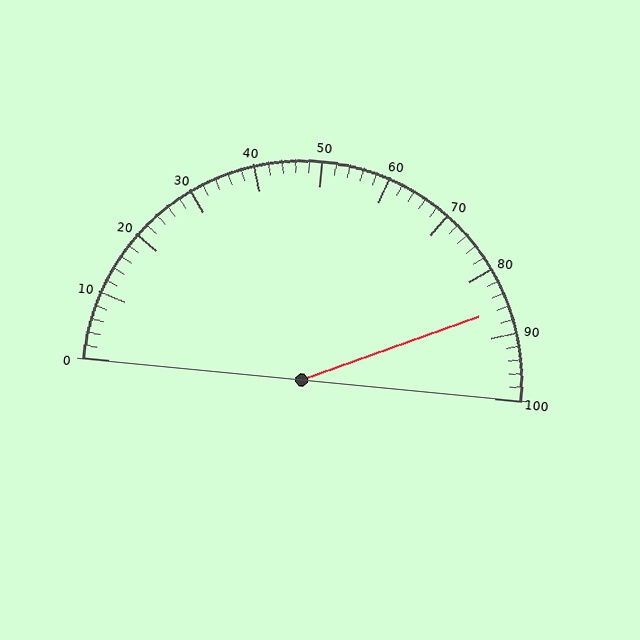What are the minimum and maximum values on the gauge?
The gauge ranges from 0 to 100.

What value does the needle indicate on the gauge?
The needle indicates approximately 86.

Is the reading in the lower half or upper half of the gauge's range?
The reading is in the upper half of the range (0 to 100).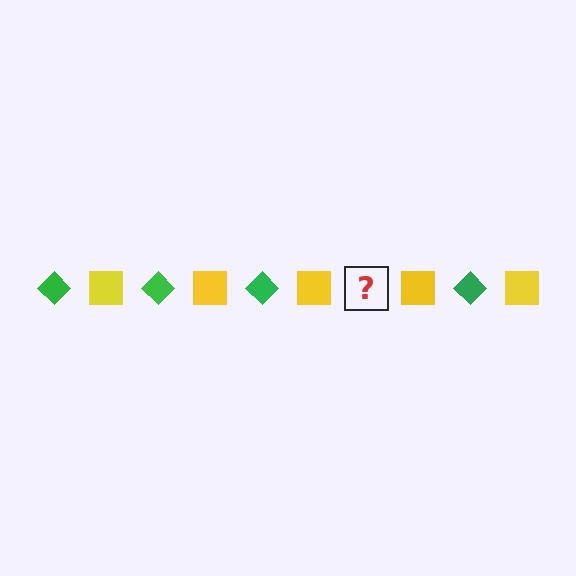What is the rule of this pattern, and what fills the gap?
The rule is that the pattern alternates between green diamond and yellow square. The gap should be filled with a green diamond.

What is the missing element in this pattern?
The missing element is a green diamond.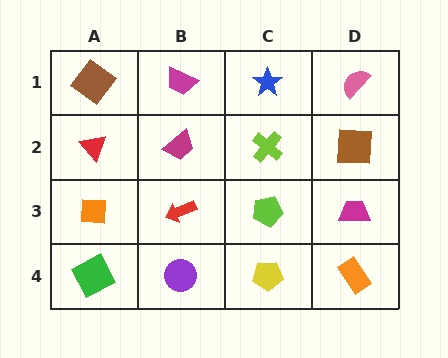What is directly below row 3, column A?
A green square.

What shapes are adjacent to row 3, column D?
A brown square (row 2, column D), an orange rectangle (row 4, column D), a lime pentagon (row 3, column C).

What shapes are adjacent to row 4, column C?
A lime pentagon (row 3, column C), a purple circle (row 4, column B), an orange rectangle (row 4, column D).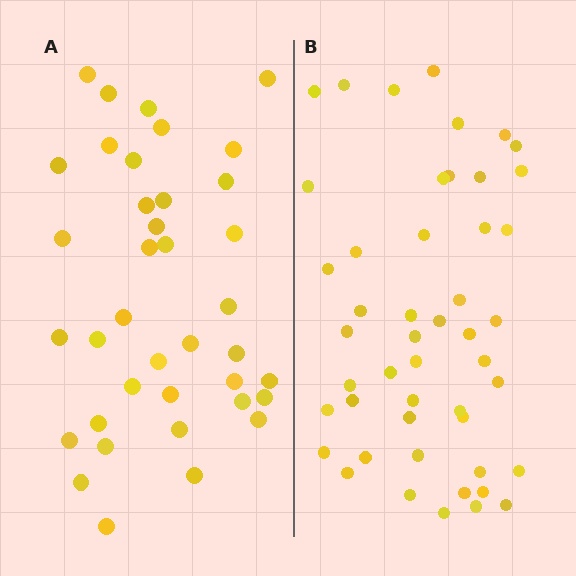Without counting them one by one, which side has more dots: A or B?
Region B (the right region) has more dots.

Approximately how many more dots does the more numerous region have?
Region B has roughly 10 or so more dots than region A.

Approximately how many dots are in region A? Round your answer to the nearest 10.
About 40 dots. (The exact count is 38, which rounds to 40.)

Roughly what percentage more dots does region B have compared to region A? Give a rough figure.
About 25% more.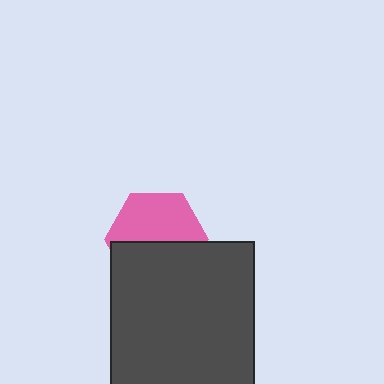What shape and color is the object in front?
The object in front is a dark gray square.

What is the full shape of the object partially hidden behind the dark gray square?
The partially hidden object is a pink hexagon.